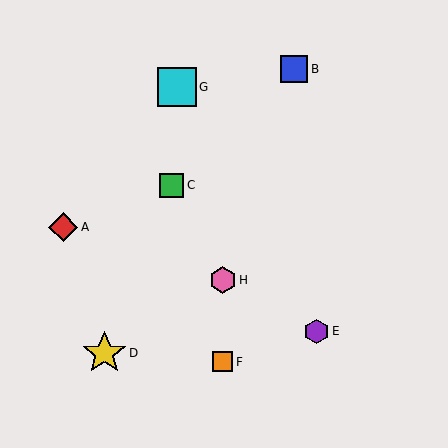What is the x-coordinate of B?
Object B is at x≈294.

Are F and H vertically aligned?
Yes, both are at x≈223.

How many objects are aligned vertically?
2 objects (F, H) are aligned vertically.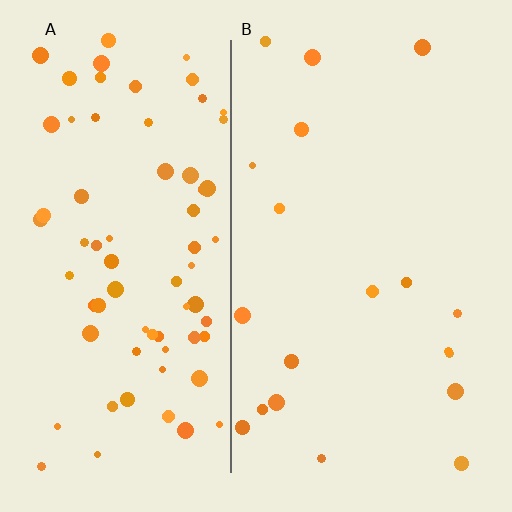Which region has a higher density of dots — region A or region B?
A (the left).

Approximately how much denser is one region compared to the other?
Approximately 3.8× — region A over region B.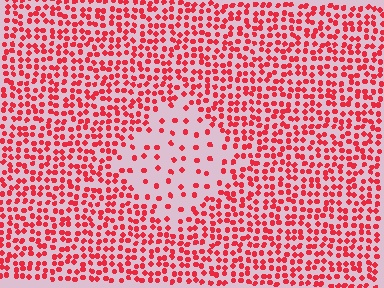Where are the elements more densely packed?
The elements are more densely packed outside the diamond boundary.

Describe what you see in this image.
The image contains small red elements arranged at two different densities. A diamond-shaped region is visible where the elements are less densely packed than the surrounding area.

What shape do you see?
I see a diamond.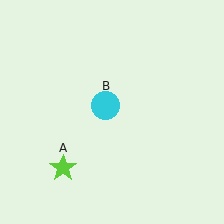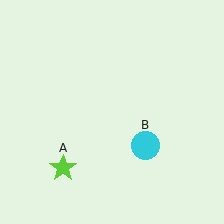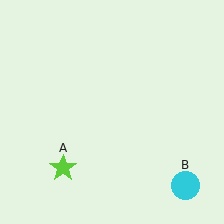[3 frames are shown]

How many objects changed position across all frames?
1 object changed position: cyan circle (object B).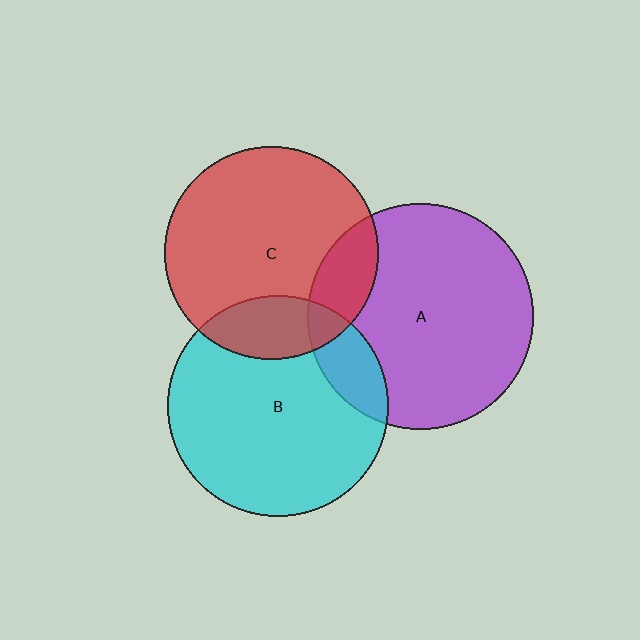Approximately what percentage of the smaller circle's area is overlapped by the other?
Approximately 15%.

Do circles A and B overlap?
Yes.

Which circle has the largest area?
Circle A (purple).